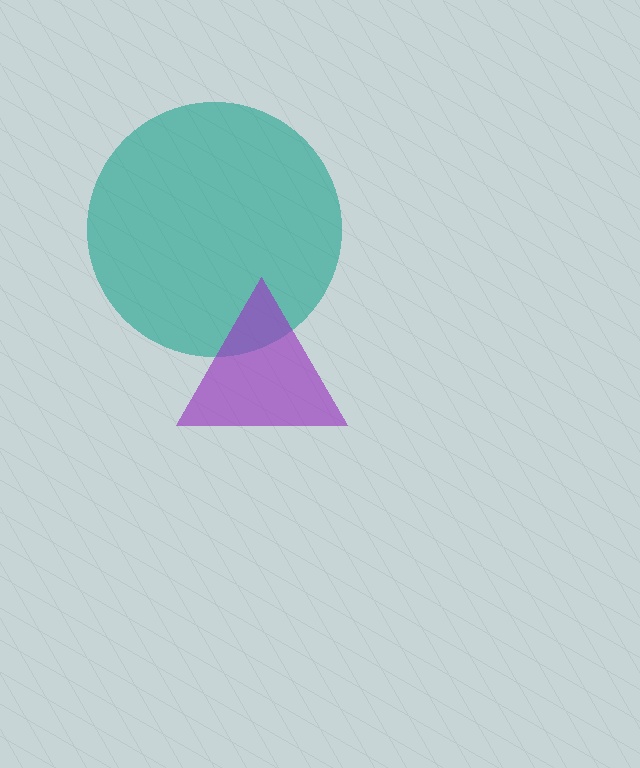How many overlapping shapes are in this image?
There are 2 overlapping shapes in the image.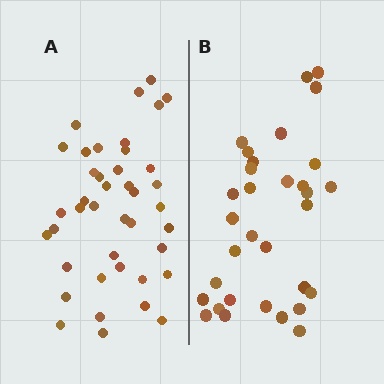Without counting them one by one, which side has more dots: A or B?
Region A (the left region) has more dots.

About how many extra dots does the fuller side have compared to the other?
Region A has roughly 8 or so more dots than region B.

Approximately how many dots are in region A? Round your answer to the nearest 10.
About 40 dots. (The exact count is 41, which rounds to 40.)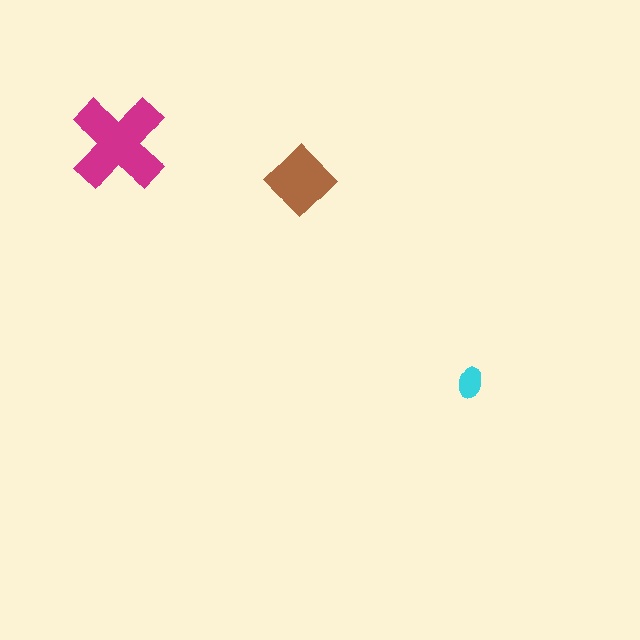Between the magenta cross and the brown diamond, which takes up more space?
The magenta cross.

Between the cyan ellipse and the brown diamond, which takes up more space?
The brown diamond.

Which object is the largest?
The magenta cross.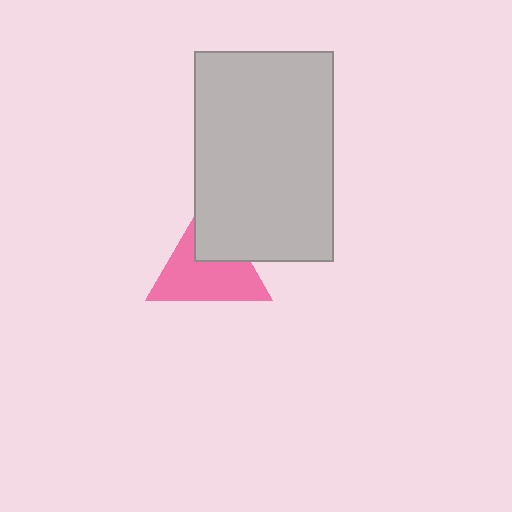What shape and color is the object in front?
The object in front is a light gray rectangle.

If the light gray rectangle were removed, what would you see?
You would see the complete pink triangle.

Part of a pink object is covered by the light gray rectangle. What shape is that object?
It is a triangle.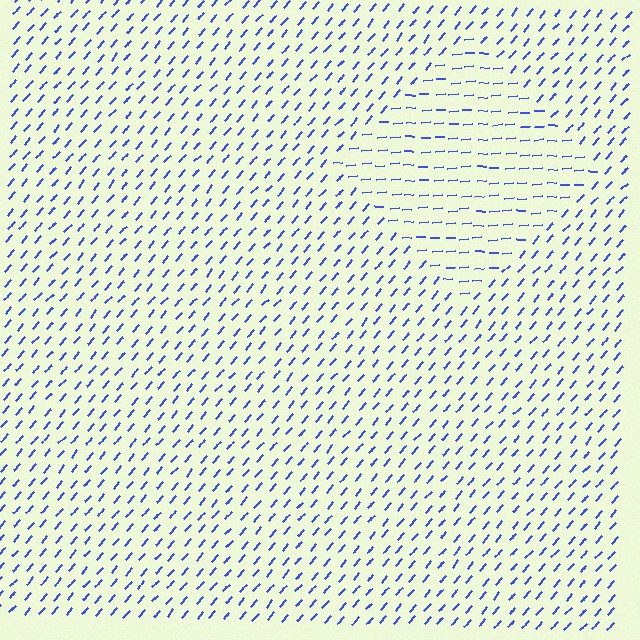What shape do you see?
I see a diamond.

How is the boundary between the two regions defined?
The boundary is defined purely by a change in line orientation (approximately 45 degrees difference). All lines are the same color and thickness.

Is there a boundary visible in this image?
Yes, there is a texture boundary formed by a change in line orientation.